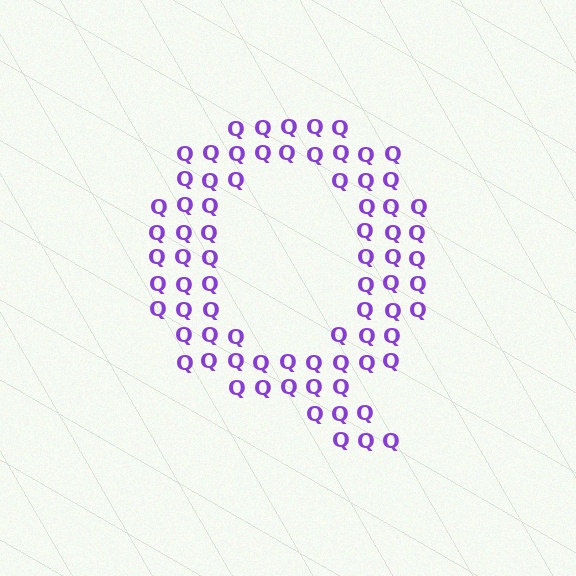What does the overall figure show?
The overall figure shows the letter Q.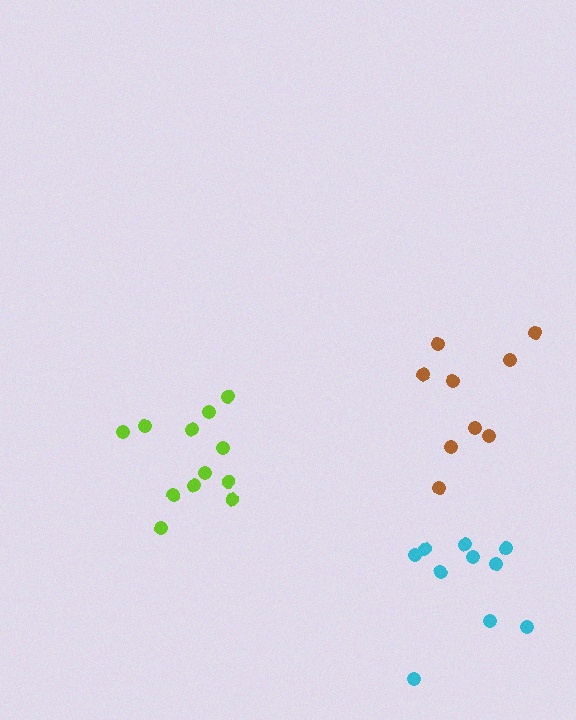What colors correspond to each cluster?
The clusters are colored: lime, brown, cyan.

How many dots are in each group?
Group 1: 12 dots, Group 2: 9 dots, Group 3: 10 dots (31 total).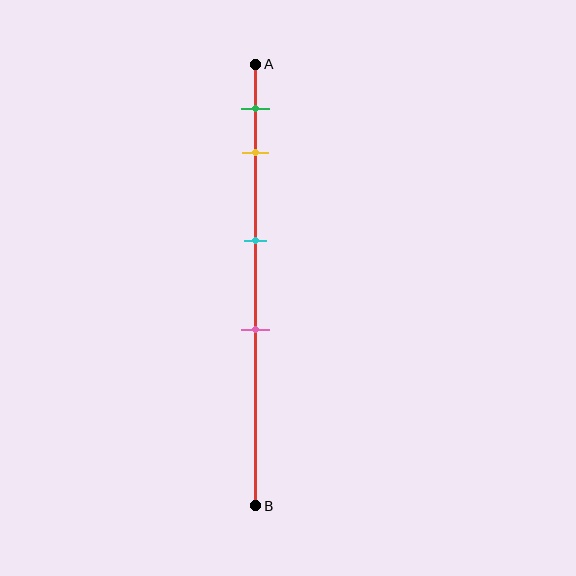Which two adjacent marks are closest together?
The green and yellow marks are the closest adjacent pair.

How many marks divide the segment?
There are 4 marks dividing the segment.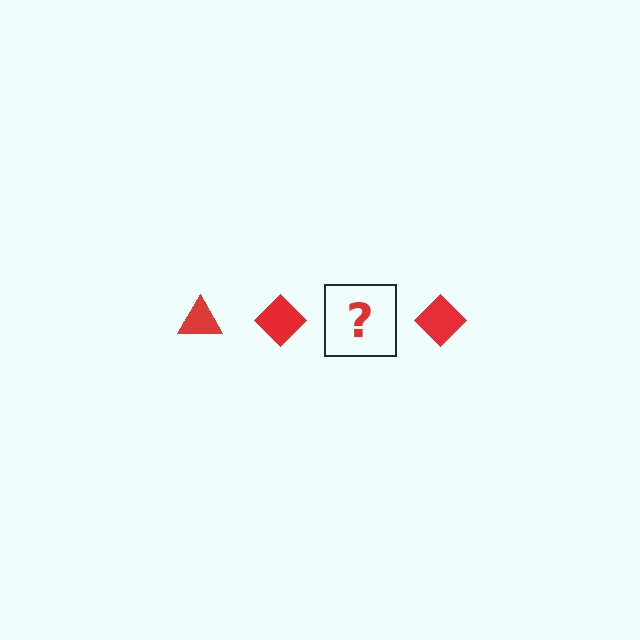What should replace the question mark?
The question mark should be replaced with a red triangle.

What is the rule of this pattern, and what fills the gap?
The rule is that the pattern cycles through triangle, diamond shapes in red. The gap should be filled with a red triangle.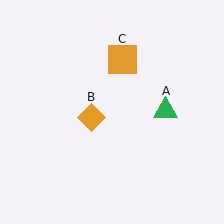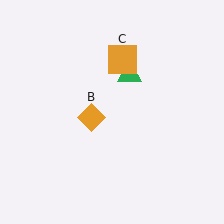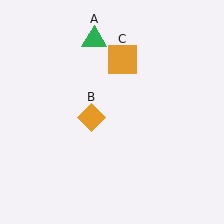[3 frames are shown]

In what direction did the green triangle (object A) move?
The green triangle (object A) moved up and to the left.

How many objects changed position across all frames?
1 object changed position: green triangle (object A).